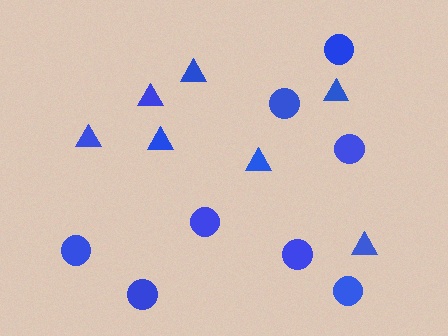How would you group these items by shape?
There are 2 groups: one group of circles (8) and one group of triangles (7).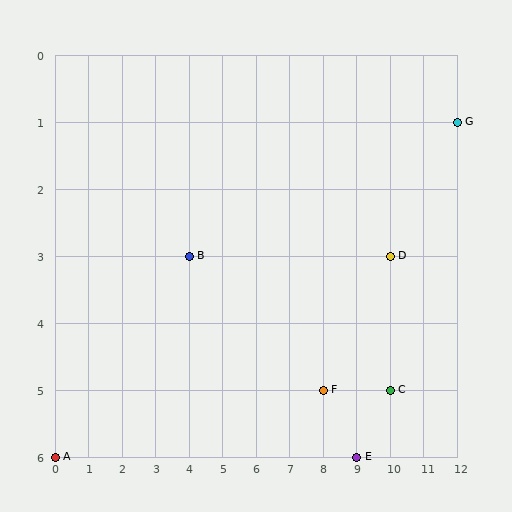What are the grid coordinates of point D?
Point D is at grid coordinates (10, 3).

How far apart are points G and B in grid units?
Points G and B are 8 columns and 2 rows apart (about 8.2 grid units diagonally).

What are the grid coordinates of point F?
Point F is at grid coordinates (8, 5).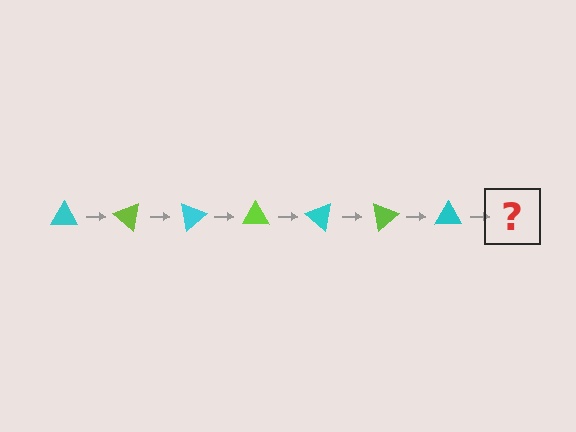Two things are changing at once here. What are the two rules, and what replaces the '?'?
The two rules are that it rotates 40 degrees each step and the color cycles through cyan and lime. The '?' should be a lime triangle, rotated 280 degrees from the start.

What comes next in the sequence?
The next element should be a lime triangle, rotated 280 degrees from the start.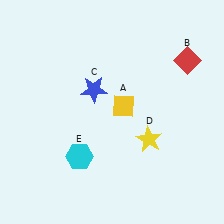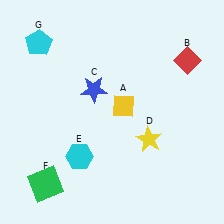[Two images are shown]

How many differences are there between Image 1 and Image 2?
There are 2 differences between the two images.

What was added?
A green square (F), a cyan pentagon (G) were added in Image 2.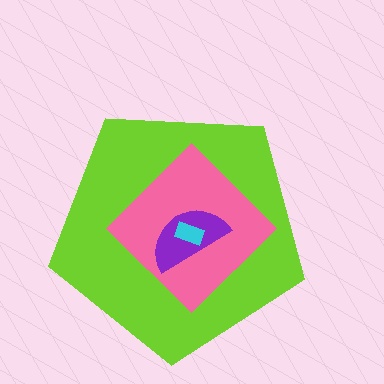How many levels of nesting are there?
4.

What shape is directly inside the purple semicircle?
The cyan rectangle.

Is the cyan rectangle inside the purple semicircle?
Yes.